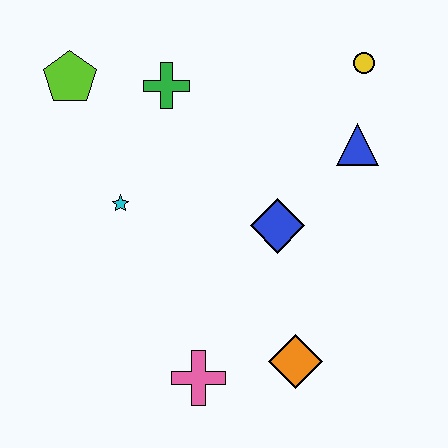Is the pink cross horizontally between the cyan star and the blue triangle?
Yes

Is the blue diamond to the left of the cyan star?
No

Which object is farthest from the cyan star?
The yellow circle is farthest from the cyan star.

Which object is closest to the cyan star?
The green cross is closest to the cyan star.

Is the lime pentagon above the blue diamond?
Yes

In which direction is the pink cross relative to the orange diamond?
The pink cross is to the left of the orange diamond.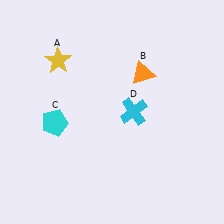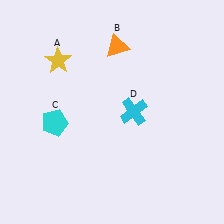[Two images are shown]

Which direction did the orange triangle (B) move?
The orange triangle (B) moved up.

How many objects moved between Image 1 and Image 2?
1 object moved between the two images.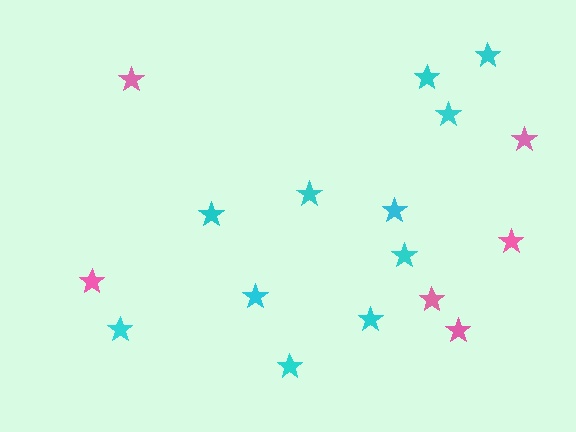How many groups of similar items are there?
There are 2 groups: one group of pink stars (6) and one group of cyan stars (11).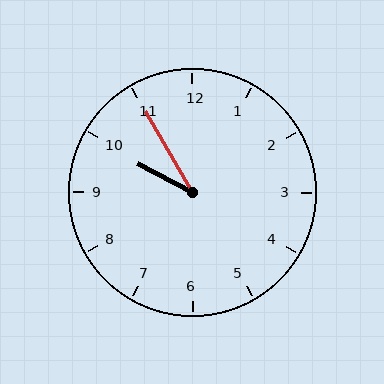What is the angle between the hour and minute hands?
Approximately 32 degrees.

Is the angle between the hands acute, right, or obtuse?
It is acute.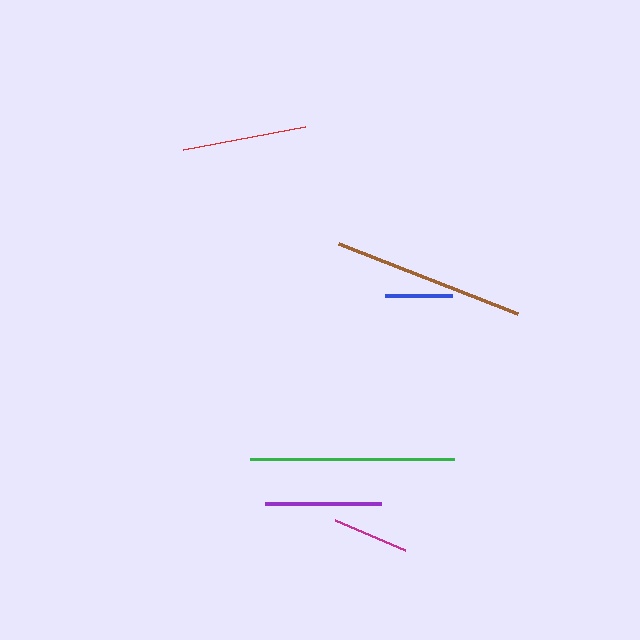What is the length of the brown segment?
The brown segment is approximately 192 pixels long.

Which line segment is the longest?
The green line is the longest at approximately 203 pixels.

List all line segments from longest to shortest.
From longest to shortest: green, brown, red, purple, magenta, blue.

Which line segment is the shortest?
The blue line is the shortest at approximately 67 pixels.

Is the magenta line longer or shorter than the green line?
The green line is longer than the magenta line.